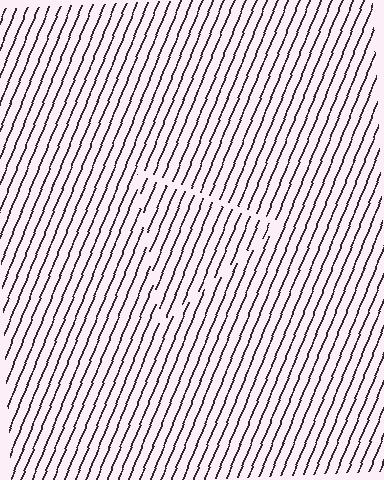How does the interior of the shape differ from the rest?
The interior of the shape contains the same grating, shifted by half a period — the contour is defined by the phase discontinuity where line-ends from the inner and outer gratings abut.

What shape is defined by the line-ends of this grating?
An illusory triangle. The interior of the shape contains the same grating, shifted by half a period — the contour is defined by the phase discontinuity where line-ends from the inner and outer gratings abut.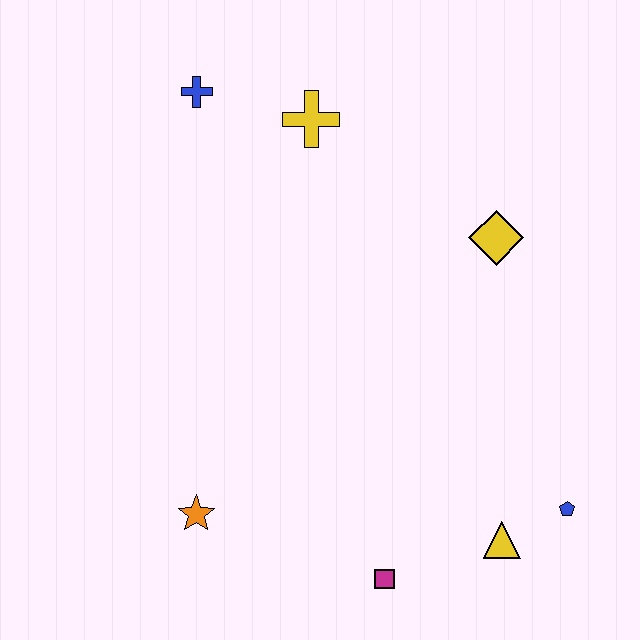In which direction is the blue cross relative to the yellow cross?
The blue cross is to the left of the yellow cross.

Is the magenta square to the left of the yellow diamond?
Yes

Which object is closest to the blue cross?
The yellow cross is closest to the blue cross.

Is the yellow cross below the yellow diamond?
No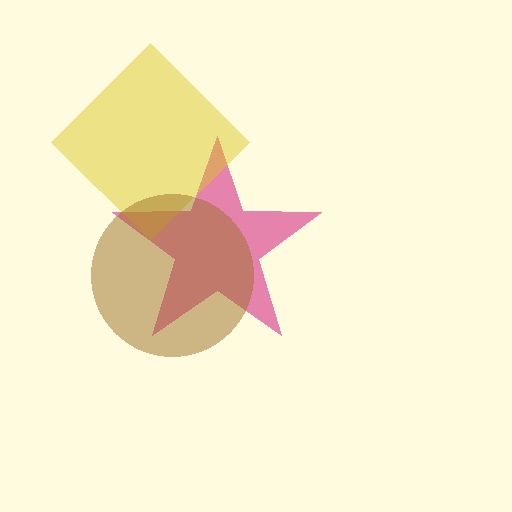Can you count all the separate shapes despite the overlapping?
Yes, there are 3 separate shapes.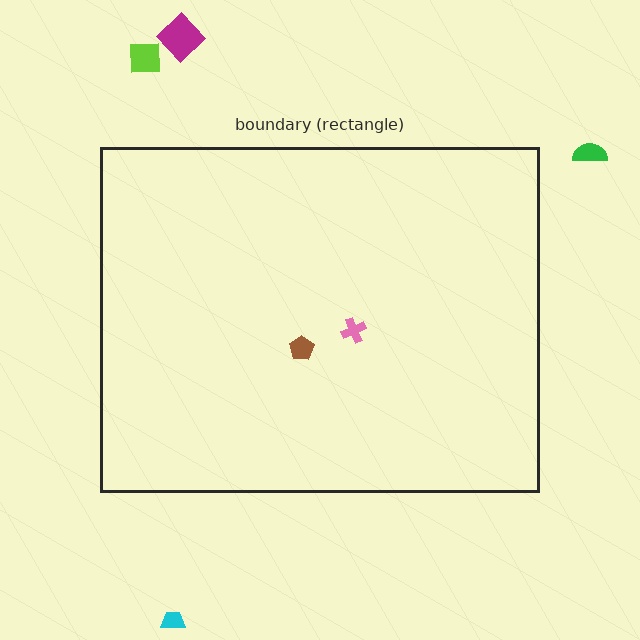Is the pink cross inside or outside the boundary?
Inside.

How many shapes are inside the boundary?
2 inside, 4 outside.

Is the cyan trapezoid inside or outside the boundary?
Outside.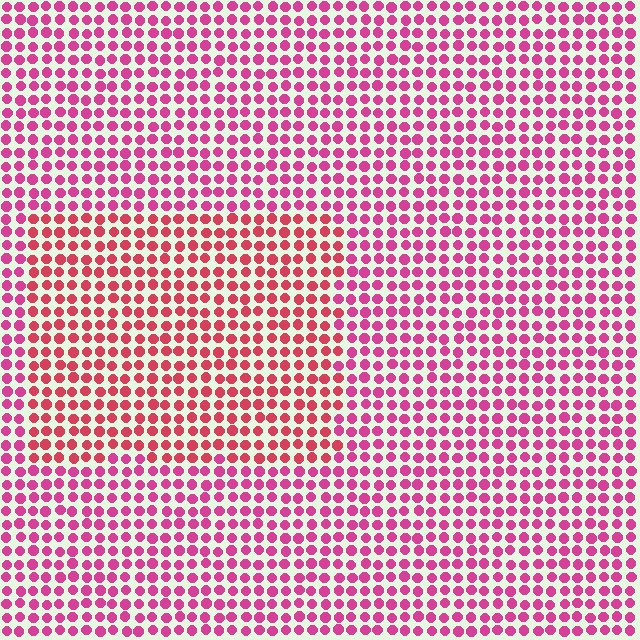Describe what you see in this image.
The image is filled with small magenta elements in a uniform arrangement. A rectangle-shaped region is visible where the elements are tinted to a slightly different hue, forming a subtle color boundary.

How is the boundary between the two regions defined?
The boundary is defined purely by a slight shift in hue (about 24 degrees). Spacing, size, and orientation are identical on both sides.